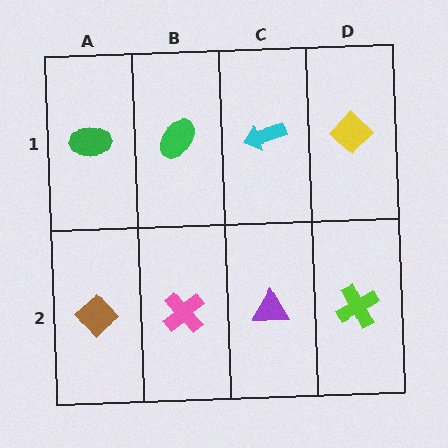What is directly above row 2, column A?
A green ellipse.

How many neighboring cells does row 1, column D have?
2.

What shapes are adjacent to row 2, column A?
A green ellipse (row 1, column A), a pink cross (row 2, column B).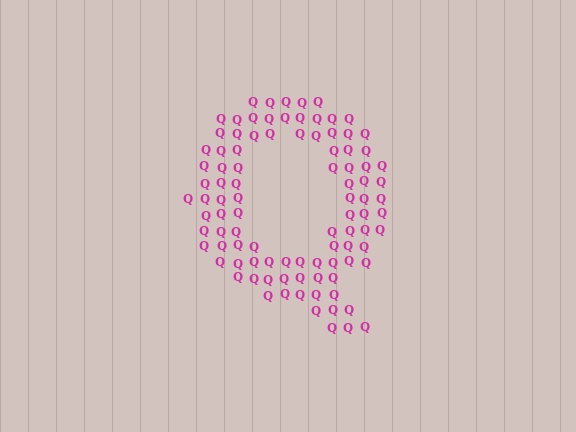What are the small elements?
The small elements are letter Q's.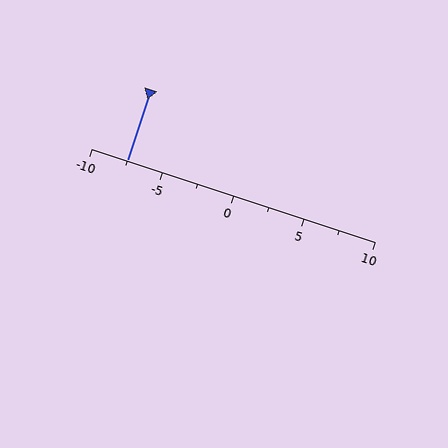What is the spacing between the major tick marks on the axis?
The major ticks are spaced 5 apart.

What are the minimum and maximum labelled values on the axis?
The axis runs from -10 to 10.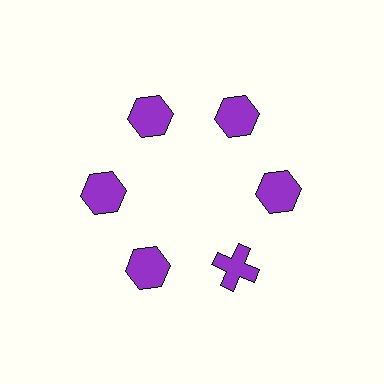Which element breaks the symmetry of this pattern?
The purple cross at roughly the 5 o'clock position breaks the symmetry. All other shapes are purple hexagons.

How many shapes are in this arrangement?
There are 6 shapes arranged in a ring pattern.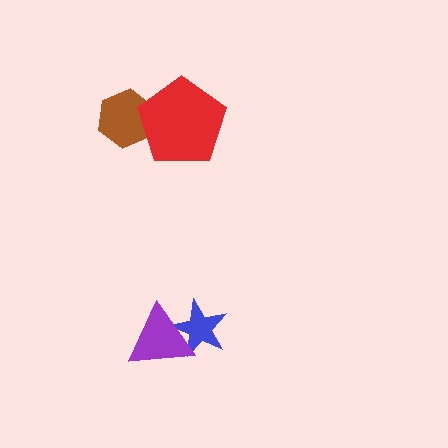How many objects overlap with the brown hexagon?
1 object overlaps with the brown hexagon.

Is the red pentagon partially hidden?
No, no other shape covers it.